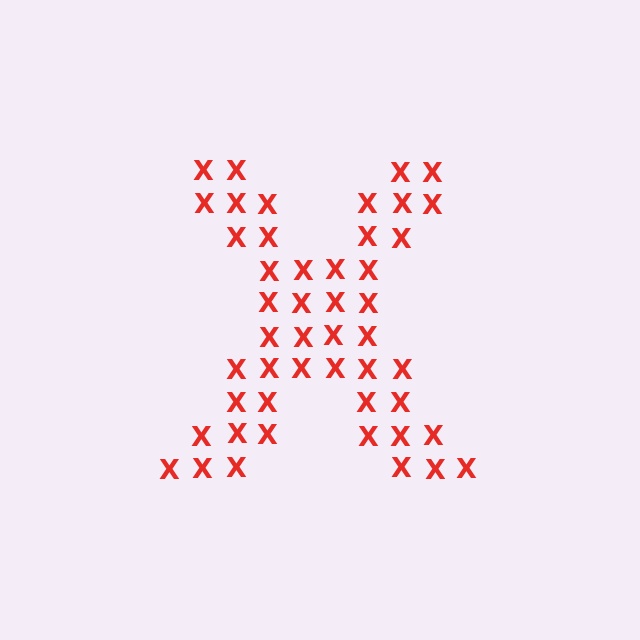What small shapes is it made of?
It is made of small letter X's.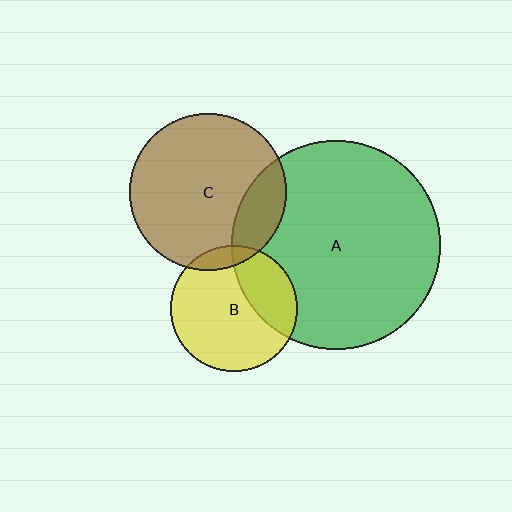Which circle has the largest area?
Circle A (green).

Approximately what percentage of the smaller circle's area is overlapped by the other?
Approximately 30%.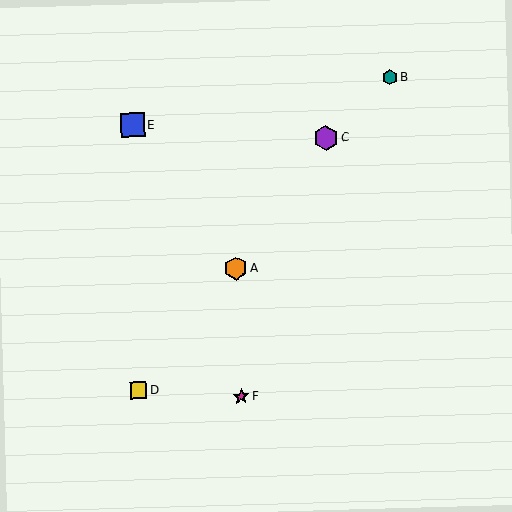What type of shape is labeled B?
Shape B is a teal hexagon.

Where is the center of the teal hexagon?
The center of the teal hexagon is at (390, 77).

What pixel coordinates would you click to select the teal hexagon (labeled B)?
Click at (390, 77) to select the teal hexagon B.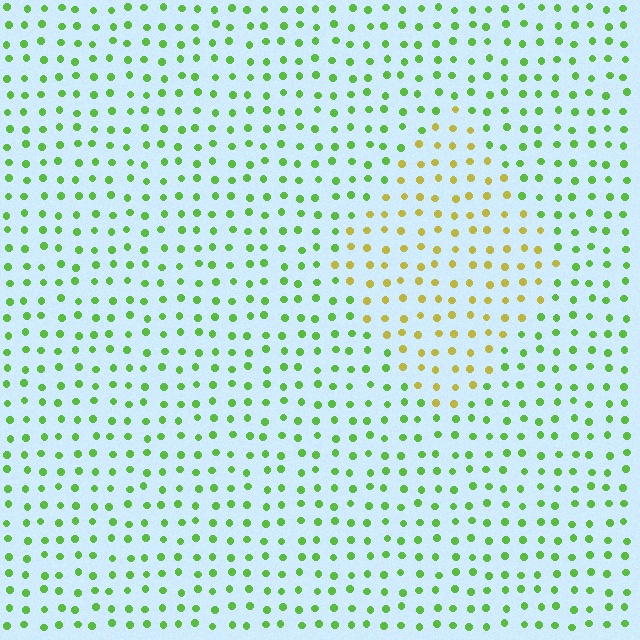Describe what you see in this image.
The image is filled with small lime elements in a uniform arrangement. A diamond-shaped region is visible where the elements are tinted to a slightly different hue, forming a subtle color boundary.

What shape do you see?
I see a diamond.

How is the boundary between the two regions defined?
The boundary is defined purely by a slight shift in hue (about 50 degrees). Spacing, size, and orientation are identical on both sides.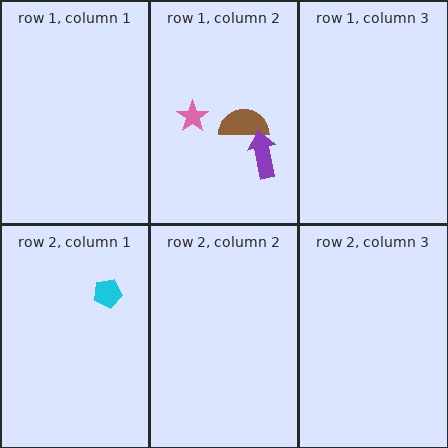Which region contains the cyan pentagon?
The row 2, column 1 region.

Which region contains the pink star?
The row 1, column 2 region.